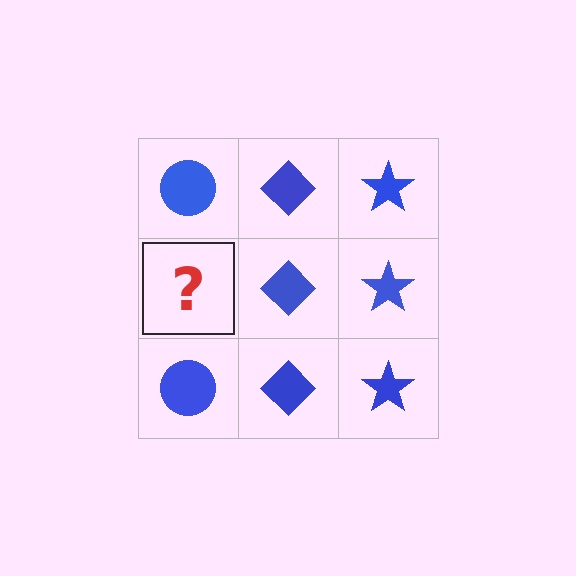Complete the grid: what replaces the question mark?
The question mark should be replaced with a blue circle.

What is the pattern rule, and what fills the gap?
The rule is that each column has a consistent shape. The gap should be filled with a blue circle.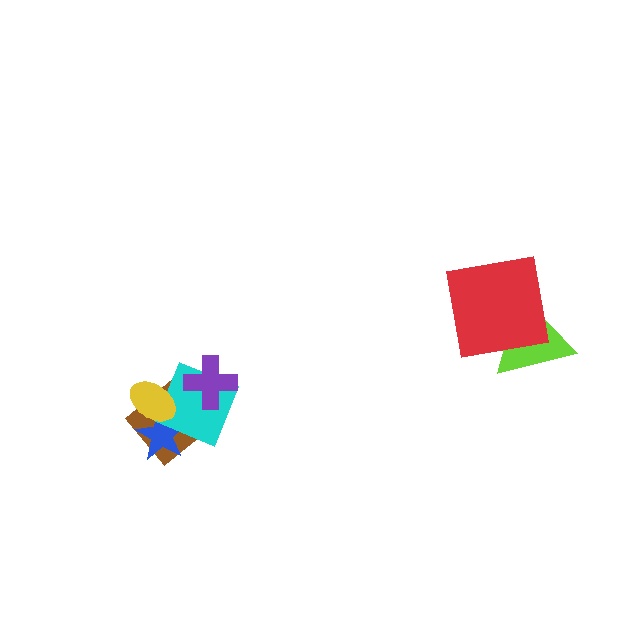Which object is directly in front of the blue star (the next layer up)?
The cyan square is directly in front of the blue star.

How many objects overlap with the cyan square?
4 objects overlap with the cyan square.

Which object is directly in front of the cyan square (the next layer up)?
The purple cross is directly in front of the cyan square.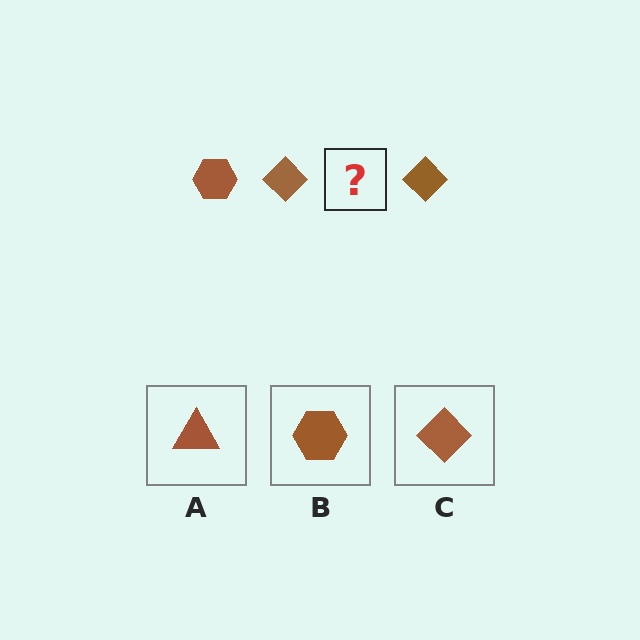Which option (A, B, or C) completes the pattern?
B.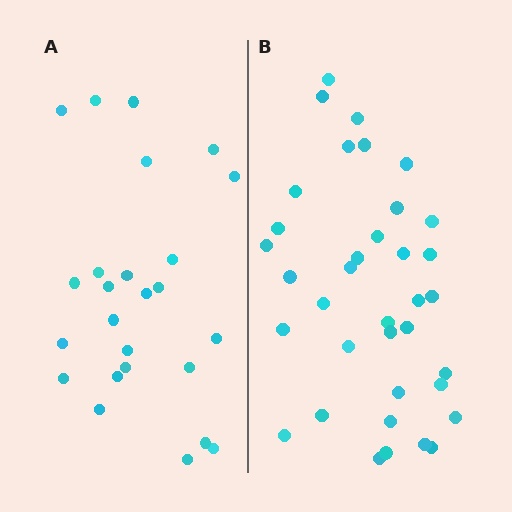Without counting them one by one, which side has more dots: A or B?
Region B (the right region) has more dots.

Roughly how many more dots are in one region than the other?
Region B has roughly 12 or so more dots than region A.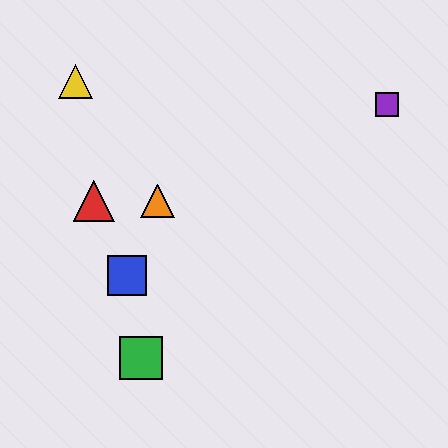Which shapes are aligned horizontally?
The red triangle, the orange triangle are aligned horizontally.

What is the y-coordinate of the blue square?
The blue square is at y≈276.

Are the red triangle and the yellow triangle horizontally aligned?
No, the red triangle is at y≈201 and the yellow triangle is at y≈82.